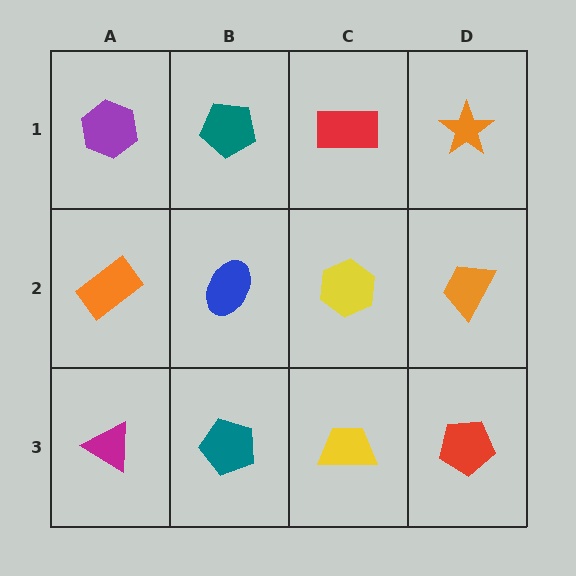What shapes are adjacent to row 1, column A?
An orange rectangle (row 2, column A), a teal pentagon (row 1, column B).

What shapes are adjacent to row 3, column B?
A blue ellipse (row 2, column B), a magenta triangle (row 3, column A), a yellow trapezoid (row 3, column C).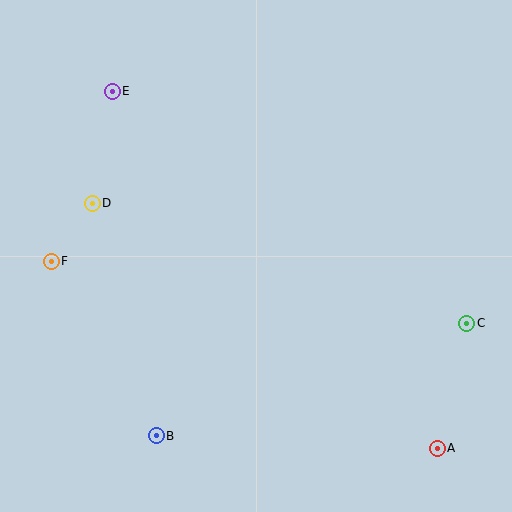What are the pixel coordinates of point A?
Point A is at (437, 448).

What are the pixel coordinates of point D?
Point D is at (92, 203).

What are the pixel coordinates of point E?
Point E is at (112, 91).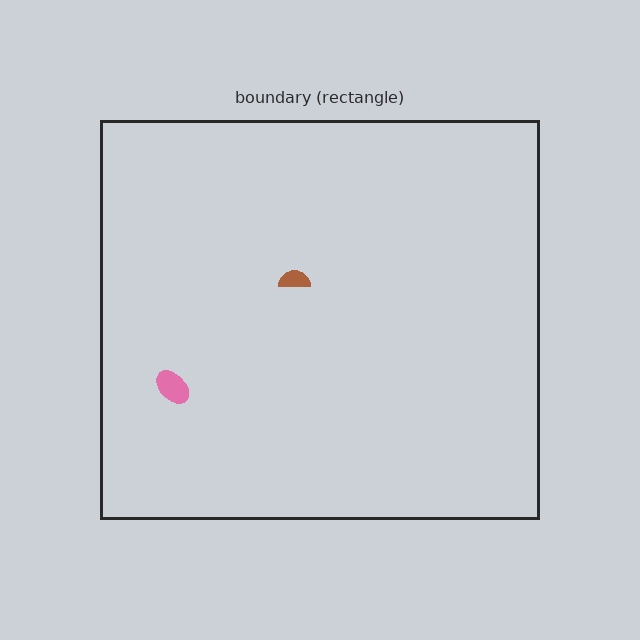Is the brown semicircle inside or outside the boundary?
Inside.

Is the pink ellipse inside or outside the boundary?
Inside.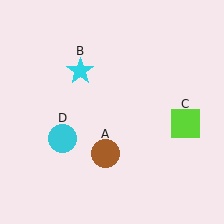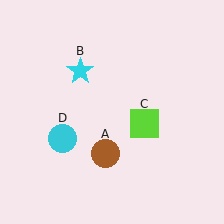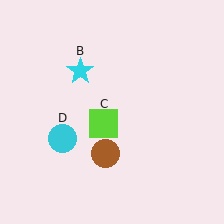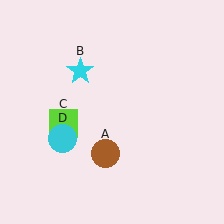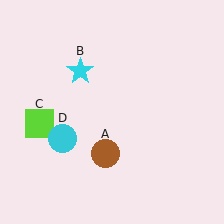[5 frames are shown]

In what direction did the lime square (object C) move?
The lime square (object C) moved left.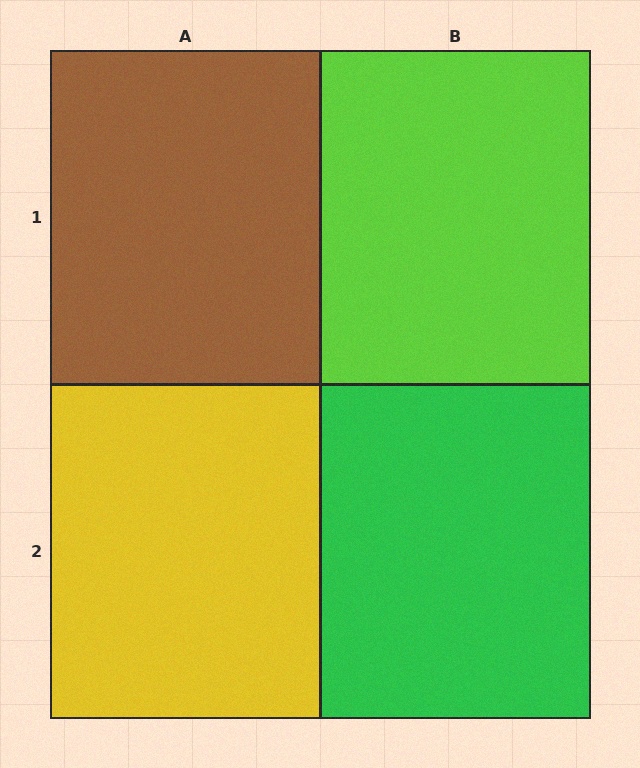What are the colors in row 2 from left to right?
Yellow, green.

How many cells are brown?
1 cell is brown.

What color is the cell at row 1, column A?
Brown.